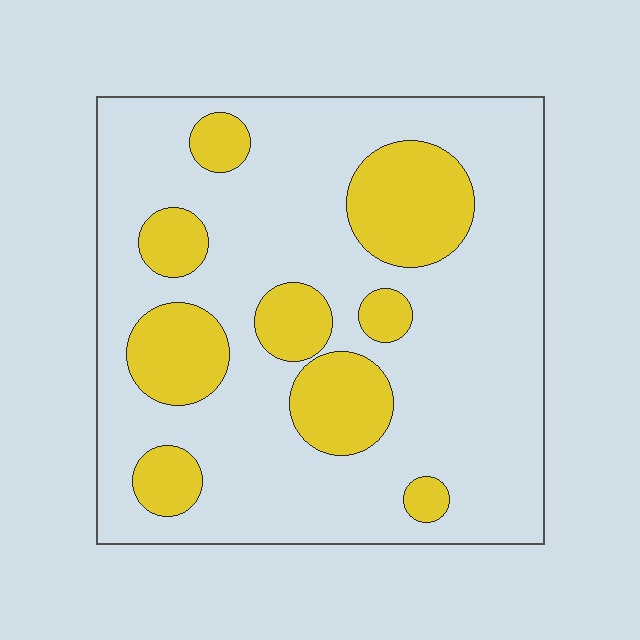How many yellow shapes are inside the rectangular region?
9.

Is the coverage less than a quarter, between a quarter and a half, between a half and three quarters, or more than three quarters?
Less than a quarter.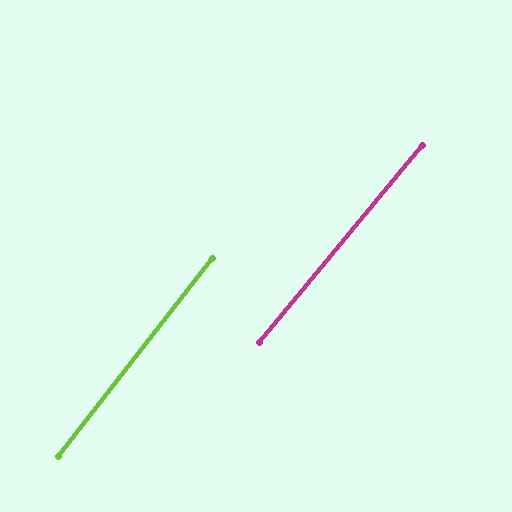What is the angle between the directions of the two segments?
Approximately 2 degrees.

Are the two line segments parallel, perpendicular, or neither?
Parallel — their directions differ by only 1.7°.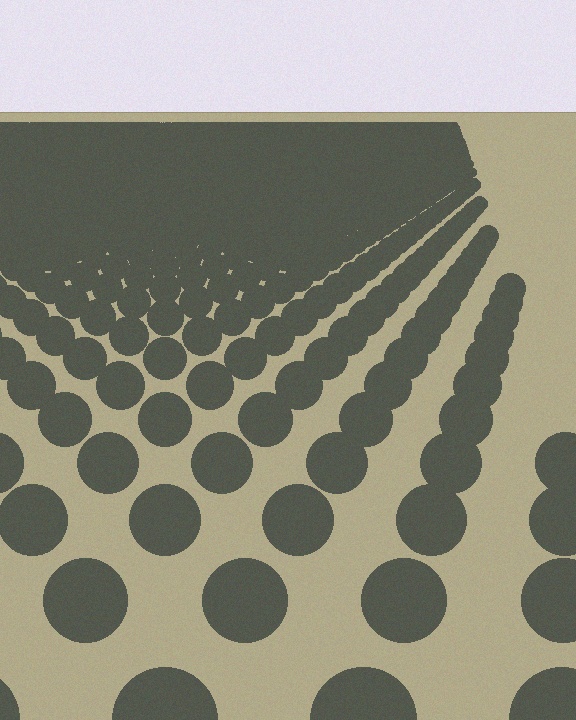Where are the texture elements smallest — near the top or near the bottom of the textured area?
Near the top.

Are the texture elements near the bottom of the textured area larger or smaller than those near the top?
Larger. Near the bottom, elements are closer to the viewer and appear at a bigger on-screen size.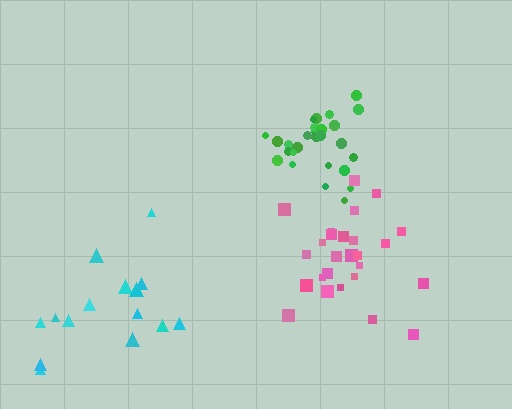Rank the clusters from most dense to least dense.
green, pink, cyan.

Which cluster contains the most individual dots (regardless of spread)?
Green (27).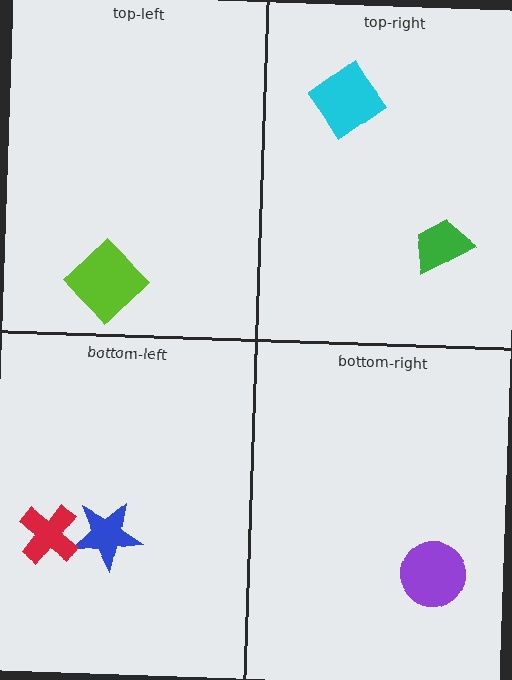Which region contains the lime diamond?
The top-left region.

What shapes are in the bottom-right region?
The purple circle.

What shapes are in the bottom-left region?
The blue star, the red cross.